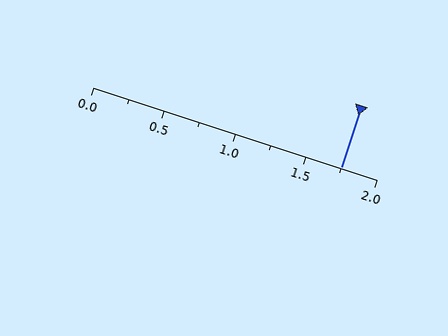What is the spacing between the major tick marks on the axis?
The major ticks are spaced 0.5 apart.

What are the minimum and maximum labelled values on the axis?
The axis runs from 0.0 to 2.0.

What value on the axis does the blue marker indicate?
The marker indicates approximately 1.75.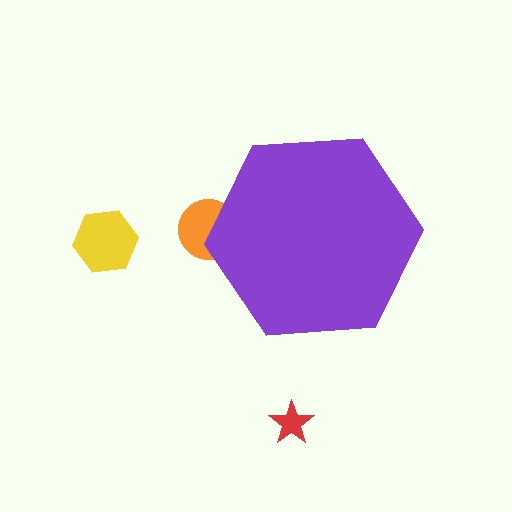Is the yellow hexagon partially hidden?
No, the yellow hexagon is fully visible.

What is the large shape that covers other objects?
A purple hexagon.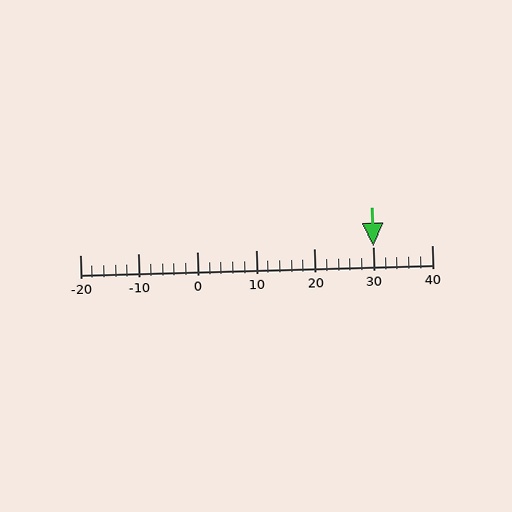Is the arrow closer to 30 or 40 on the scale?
The arrow is closer to 30.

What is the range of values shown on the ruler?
The ruler shows values from -20 to 40.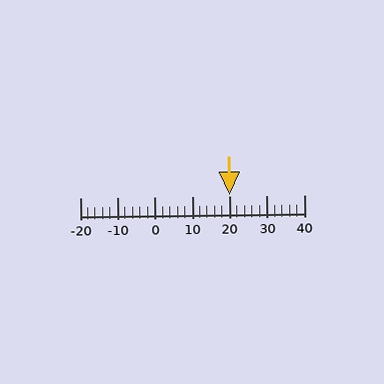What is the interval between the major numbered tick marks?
The major tick marks are spaced 10 units apart.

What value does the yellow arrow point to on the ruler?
The yellow arrow points to approximately 20.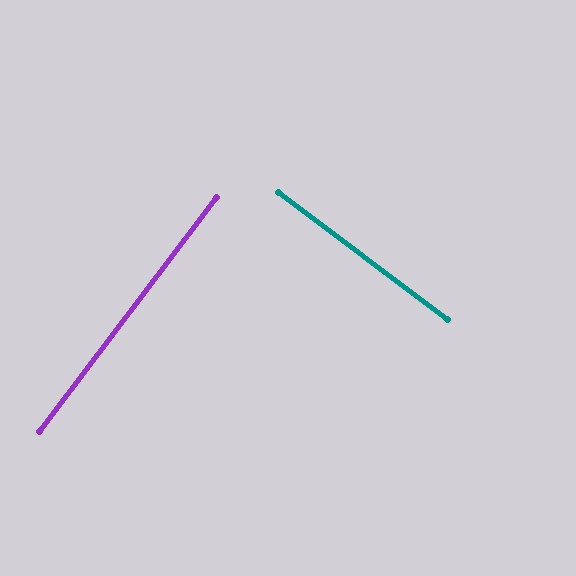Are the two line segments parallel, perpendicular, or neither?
Perpendicular — they meet at approximately 90°.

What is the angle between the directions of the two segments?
Approximately 90 degrees.